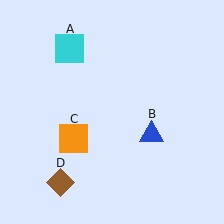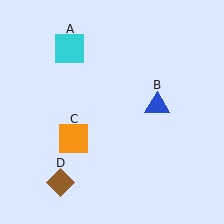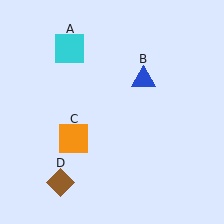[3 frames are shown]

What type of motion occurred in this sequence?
The blue triangle (object B) rotated counterclockwise around the center of the scene.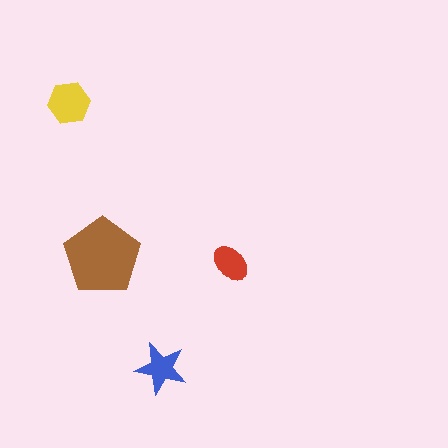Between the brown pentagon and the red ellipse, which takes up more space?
The brown pentagon.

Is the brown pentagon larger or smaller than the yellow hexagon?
Larger.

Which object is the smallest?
The red ellipse.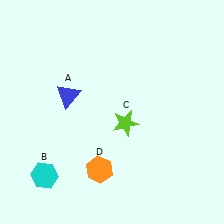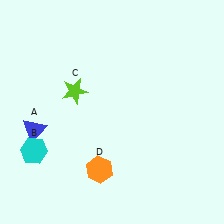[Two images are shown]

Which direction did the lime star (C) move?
The lime star (C) moved left.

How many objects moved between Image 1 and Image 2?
3 objects moved between the two images.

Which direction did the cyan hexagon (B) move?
The cyan hexagon (B) moved up.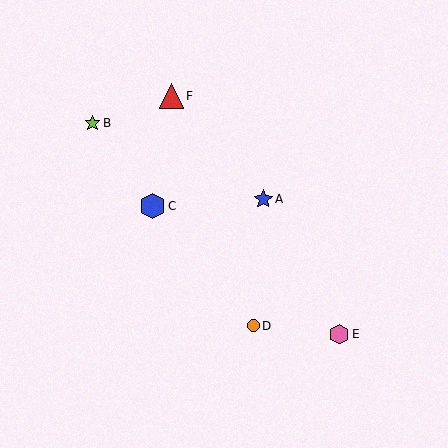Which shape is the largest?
The blue hexagon (labeled C) is the largest.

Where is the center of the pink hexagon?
The center of the pink hexagon is at (339, 334).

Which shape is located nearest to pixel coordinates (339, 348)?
The pink hexagon (labeled E) at (339, 334) is nearest to that location.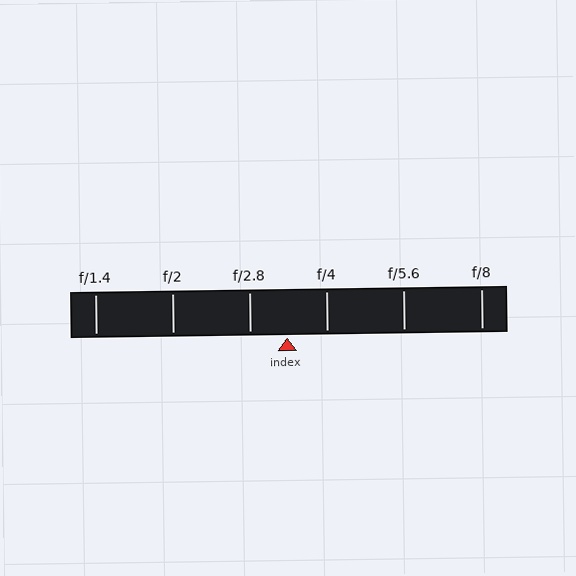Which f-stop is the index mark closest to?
The index mark is closest to f/2.8.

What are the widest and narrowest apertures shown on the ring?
The widest aperture shown is f/1.4 and the narrowest is f/8.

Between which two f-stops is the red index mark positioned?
The index mark is between f/2.8 and f/4.